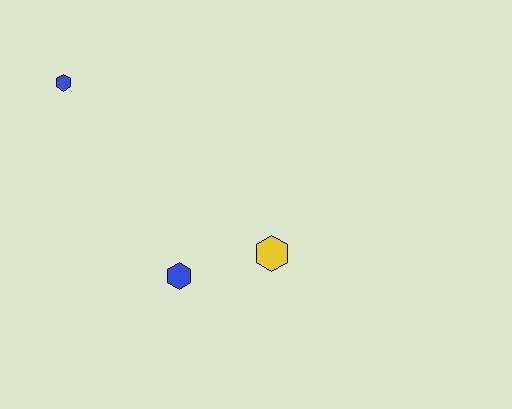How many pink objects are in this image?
There are no pink objects.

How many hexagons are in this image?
There are 3 hexagons.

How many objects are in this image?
There are 3 objects.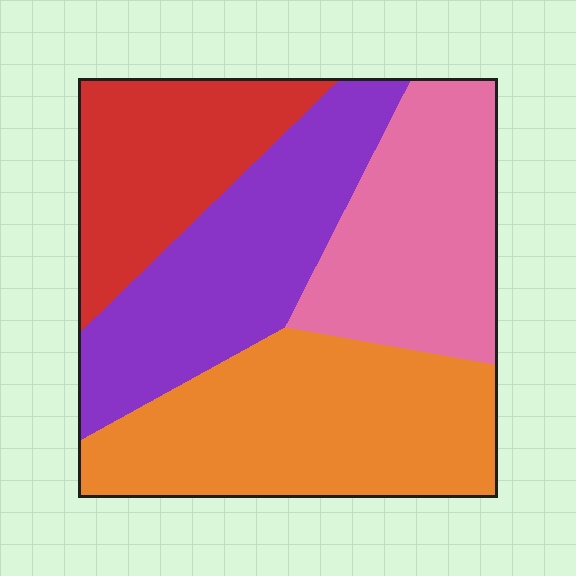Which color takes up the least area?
Red, at roughly 20%.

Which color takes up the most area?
Orange, at roughly 30%.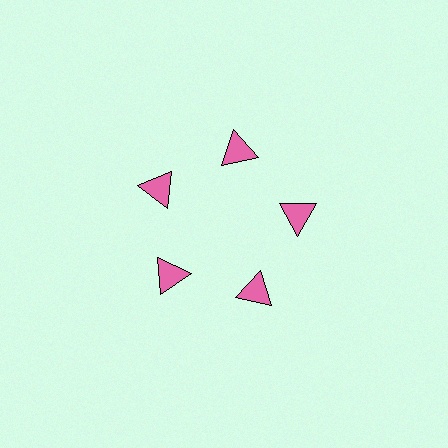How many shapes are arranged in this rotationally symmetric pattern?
There are 5 shapes, arranged in 5 groups of 1.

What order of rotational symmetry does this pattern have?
This pattern has 5-fold rotational symmetry.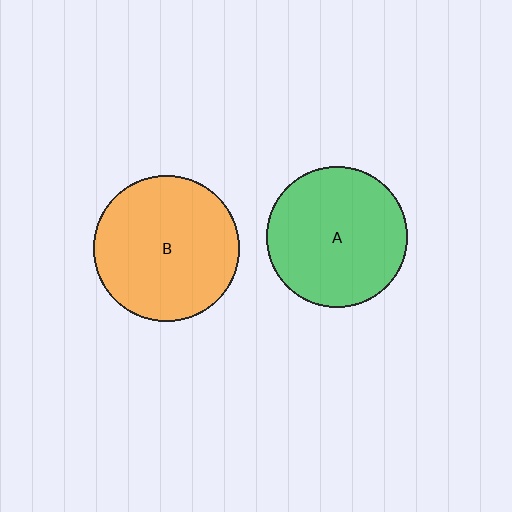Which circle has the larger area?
Circle B (orange).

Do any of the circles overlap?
No, none of the circles overlap.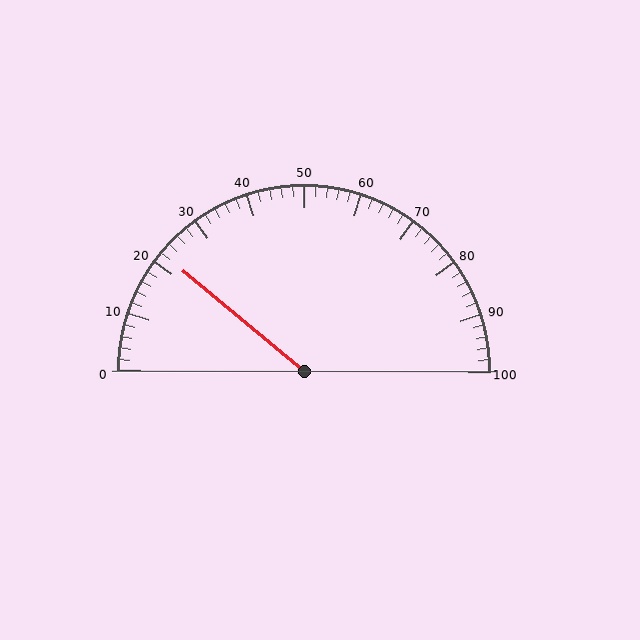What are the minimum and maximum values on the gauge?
The gauge ranges from 0 to 100.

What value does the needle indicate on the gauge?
The needle indicates approximately 22.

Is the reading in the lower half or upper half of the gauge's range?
The reading is in the lower half of the range (0 to 100).